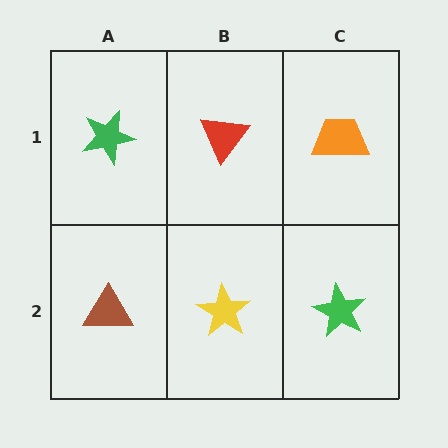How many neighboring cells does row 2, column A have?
2.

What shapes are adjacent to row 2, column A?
A green star (row 1, column A), a yellow star (row 2, column B).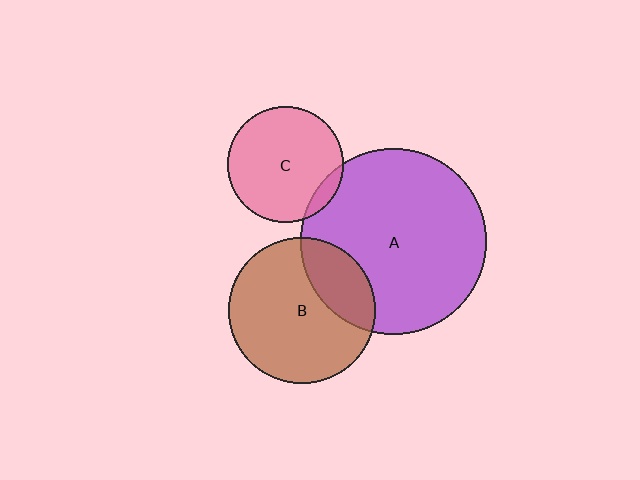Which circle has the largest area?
Circle A (purple).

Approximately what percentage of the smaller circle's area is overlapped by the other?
Approximately 10%.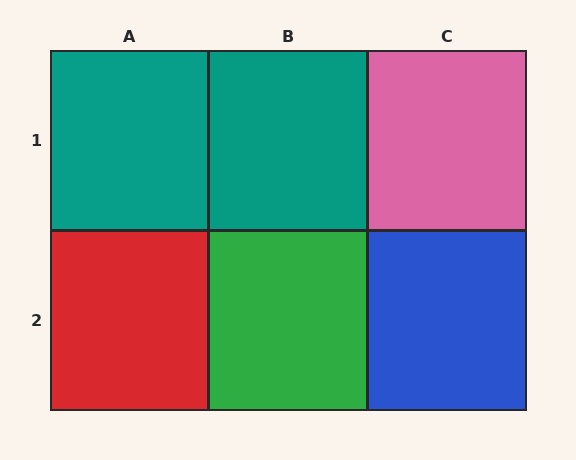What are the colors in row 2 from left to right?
Red, green, blue.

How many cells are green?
1 cell is green.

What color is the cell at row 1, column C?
Pink.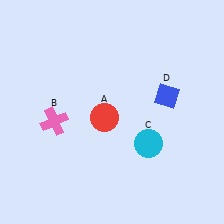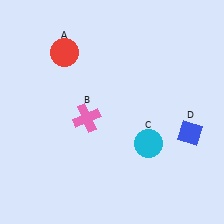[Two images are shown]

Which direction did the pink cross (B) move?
The pink cross (B) moved right.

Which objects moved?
The objects that moved are: the red circle (A), the pink cross (B), the blue diamond (D).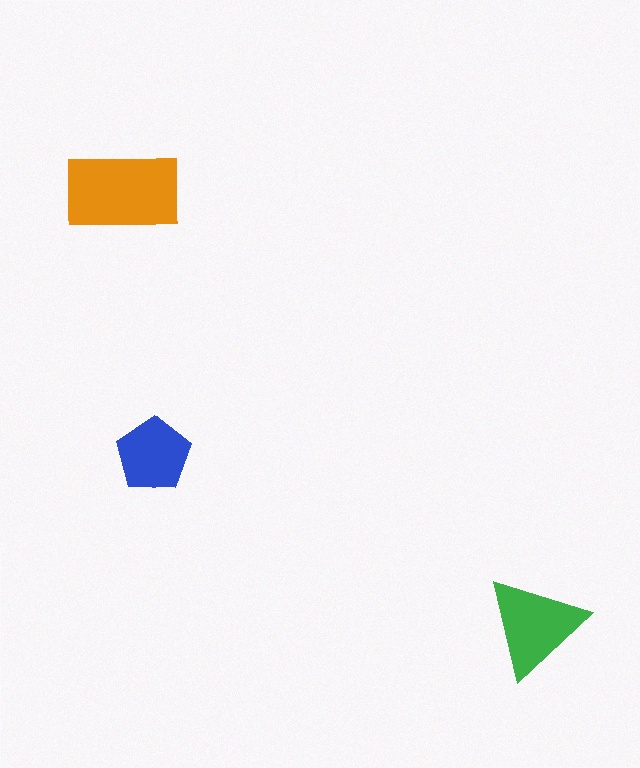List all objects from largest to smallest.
The orange rectangle, the green triangle, the blue pentagon.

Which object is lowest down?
The green triangle is bottommost.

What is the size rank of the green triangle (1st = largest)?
2nd.